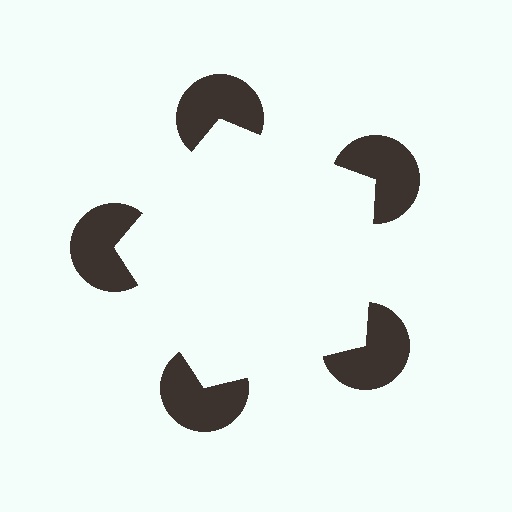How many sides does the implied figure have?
5 sides.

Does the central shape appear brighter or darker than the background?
It typically appears slightly brighter than the background, even though no actual brightness change is drawn.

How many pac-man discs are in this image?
There are 5 — one at each vertex of the illusory pentagon.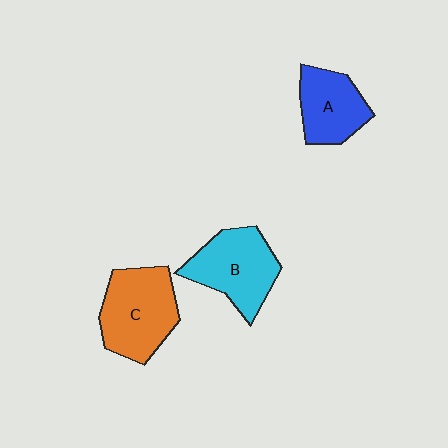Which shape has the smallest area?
Shape A (blue).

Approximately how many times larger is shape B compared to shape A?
Approximately 1.3 times.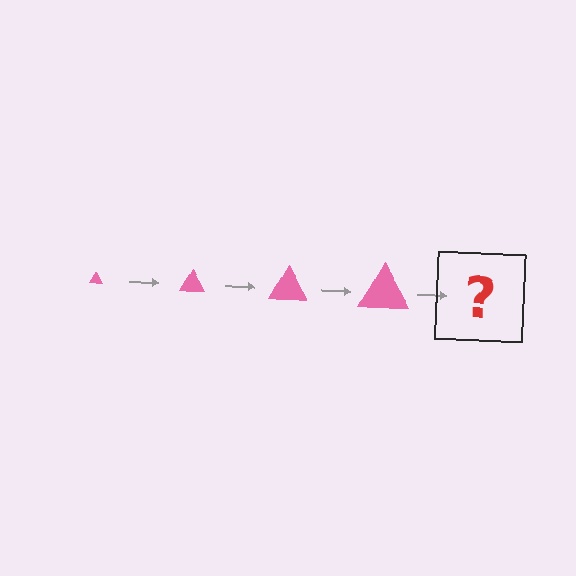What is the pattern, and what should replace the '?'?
The pattern is that the triangle gets progressively larger each step. The '?' should be a pink triangle, larger than the previous one.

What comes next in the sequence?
The next element should be a pink triangle, larger than the previous one.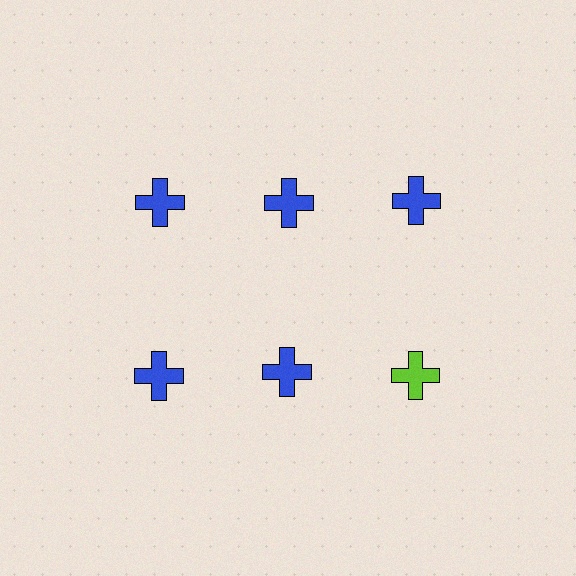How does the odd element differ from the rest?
It has a different color: lime instead of blue.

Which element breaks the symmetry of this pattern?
The lime cross in the second row, center column breaks the symmetry. All other shapes are blue crosses.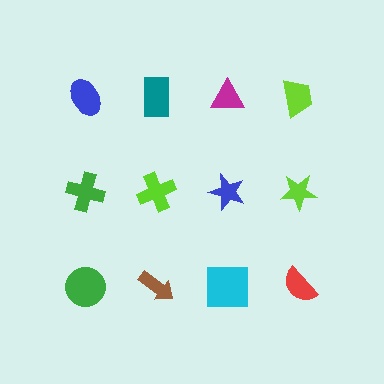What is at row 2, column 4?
A lime star.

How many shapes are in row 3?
4 shapes.